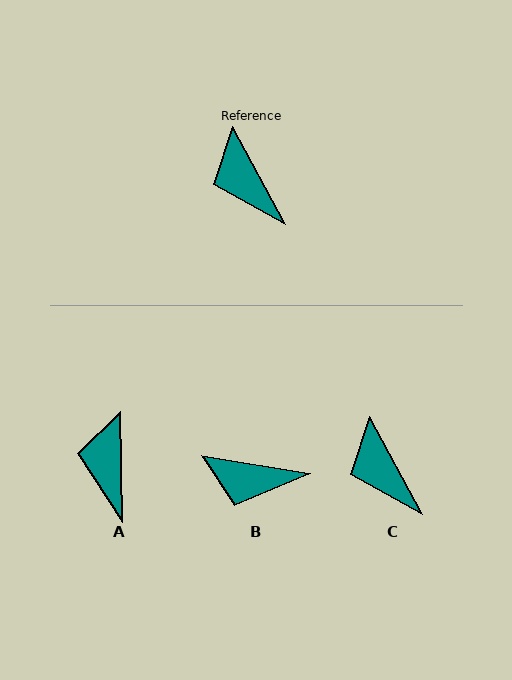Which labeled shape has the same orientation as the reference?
C.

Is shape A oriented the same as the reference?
No, it is off by about 27 degrees.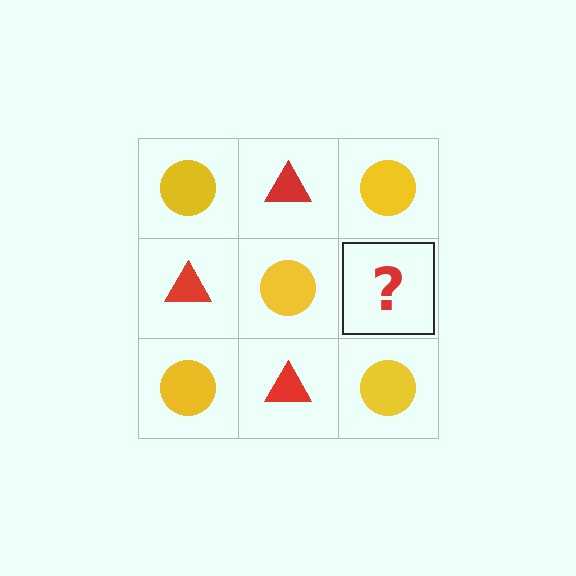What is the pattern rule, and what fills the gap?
The rule is that it alternates yellow circle and red triangle in a checkerboard pattern. The gap should be filled with a red triangle.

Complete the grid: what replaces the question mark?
The question mark should be replaced with a red triangle.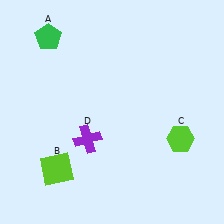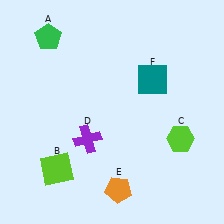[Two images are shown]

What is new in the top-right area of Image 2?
A teal square (F) was added in the top-right area of Image 2.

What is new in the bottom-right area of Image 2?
An orange pentagon (E) was added in the bottom-right area of Image 2.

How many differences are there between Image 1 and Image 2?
There are 2 differences between the two images.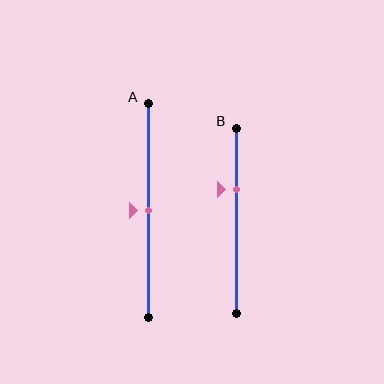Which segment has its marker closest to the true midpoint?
Segment A has its marker closest to the true midpoint.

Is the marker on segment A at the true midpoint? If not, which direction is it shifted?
Yes, the marker on segment A is at the true midpoint.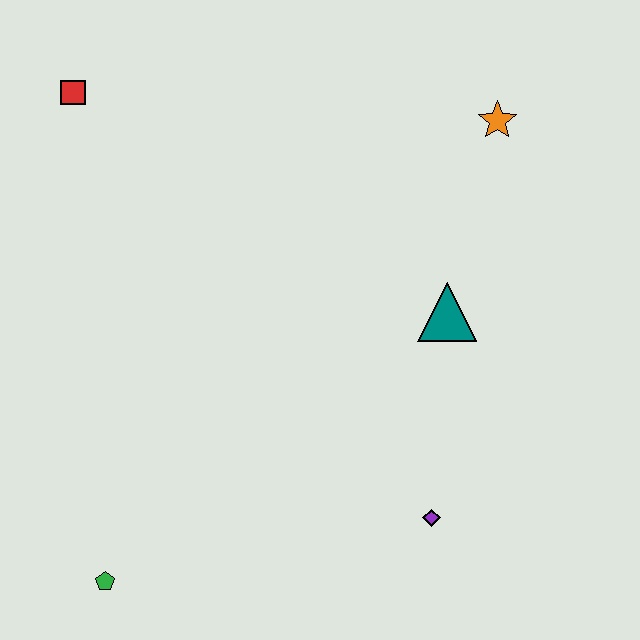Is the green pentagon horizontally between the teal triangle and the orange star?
No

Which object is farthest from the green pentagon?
The orange star is farthest from the green pentagon.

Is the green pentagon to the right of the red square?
Yes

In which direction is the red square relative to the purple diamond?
The red square is above the purple diamond.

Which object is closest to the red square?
The orange star is closest to the red square.